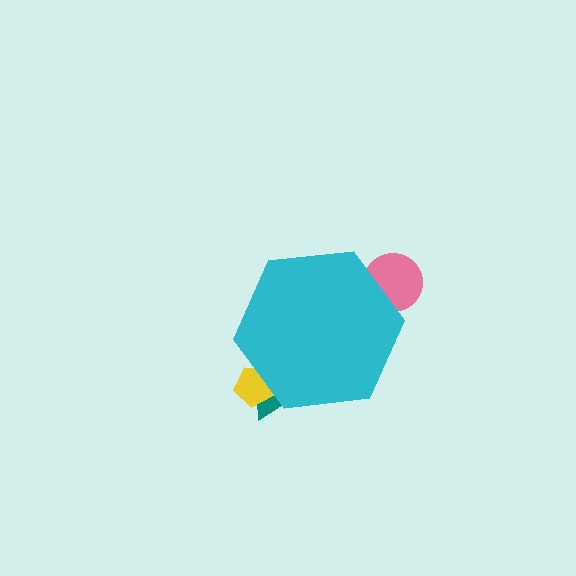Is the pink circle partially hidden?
Yes, the pink circle is partially hidden behind the cyan hexagon.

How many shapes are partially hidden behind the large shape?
3 shapes are partially hidden.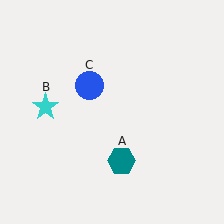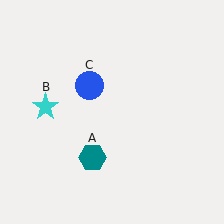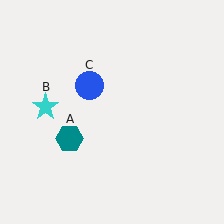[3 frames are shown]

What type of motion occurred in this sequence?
The teal hexagon (object A) rotated clockwise around the center of the scene.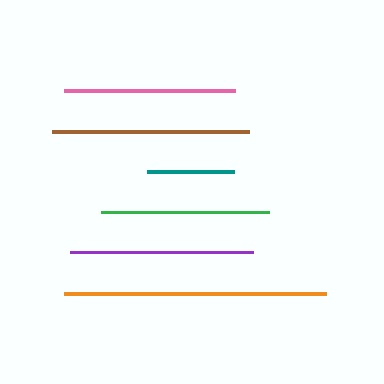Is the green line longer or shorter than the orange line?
The orange line is longer than the green line.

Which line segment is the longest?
The orange line is the longest at approximately 262 pixels.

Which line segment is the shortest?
The teal line is the shortest at approximately 87 pixels.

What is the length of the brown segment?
The brown segment is approximately 196 pixels long.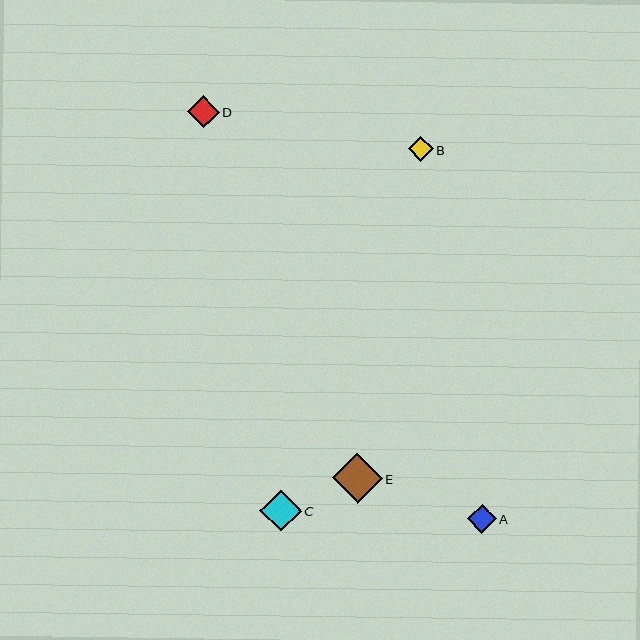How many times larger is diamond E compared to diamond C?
Diamond E is approximately 1.2 times the size of diamond C.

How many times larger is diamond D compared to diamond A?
Diamond D is approximately 1.1 times the size of diamond A.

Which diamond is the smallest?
Diamond B is the smallest with a size of approximately 25 pixels.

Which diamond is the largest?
Diamond E is the largest with a size of approximately 49 pixels.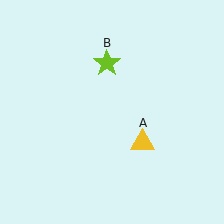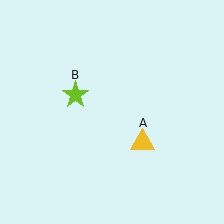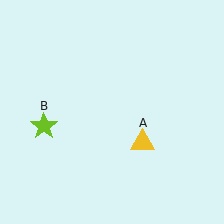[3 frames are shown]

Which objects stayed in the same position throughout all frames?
Yellow triangle (object A) remained stationary.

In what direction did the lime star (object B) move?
The lime star (object B) moved down and to the left.